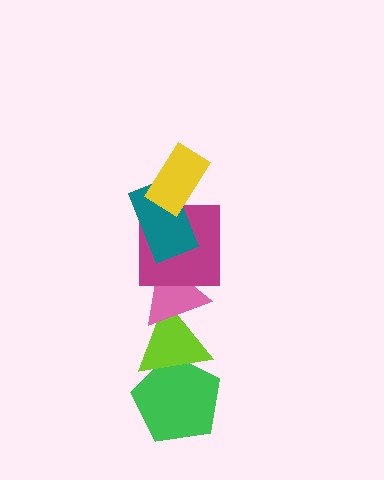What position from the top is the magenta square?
The magenta square is 3rd from the top.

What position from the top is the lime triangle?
The lime triangle is 5th from the top.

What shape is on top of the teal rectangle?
The yellow rectangle is on top of the teal rectangle.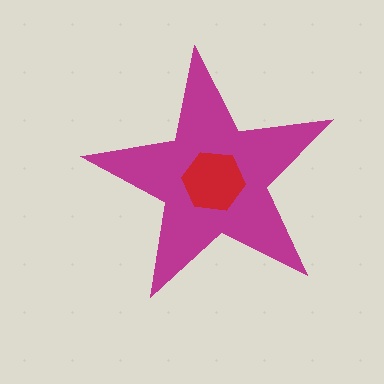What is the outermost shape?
The magenta star.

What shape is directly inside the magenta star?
The red hexagon.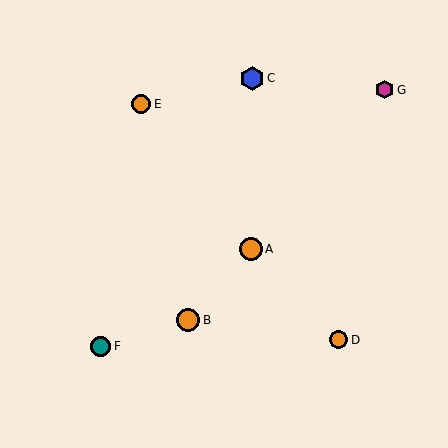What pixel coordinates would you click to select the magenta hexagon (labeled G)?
Click at (384, 90) to select the magenta hexagon G.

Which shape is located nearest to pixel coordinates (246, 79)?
The blue hexagon (labeled C) at (252, 78) is nearest to that location.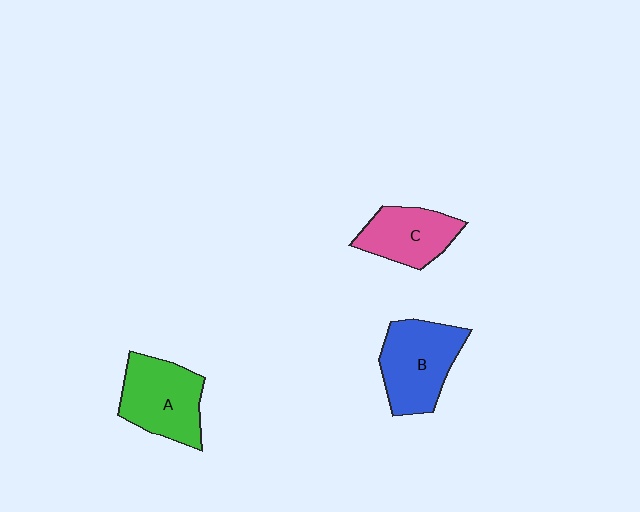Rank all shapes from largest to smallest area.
From largest to smallest: B (blue), A (green), C (pink).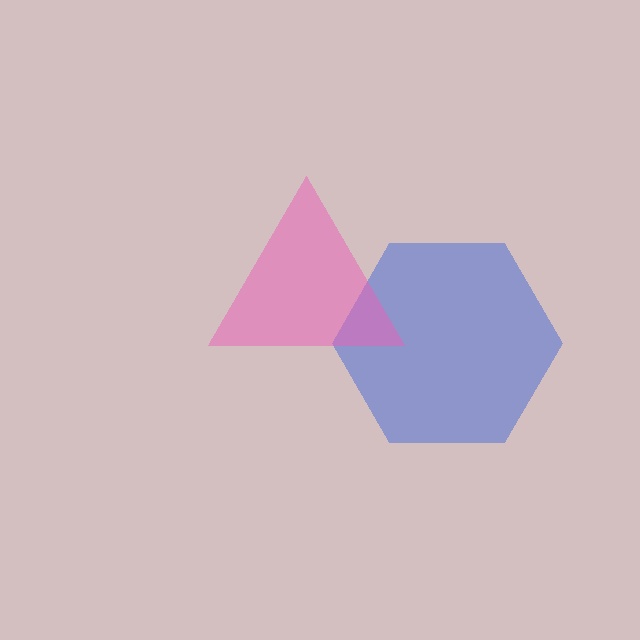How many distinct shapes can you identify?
There are 2 distinct shapes: a blue hexagon, a pink triangle.